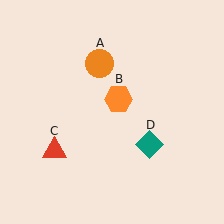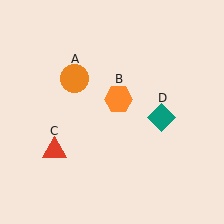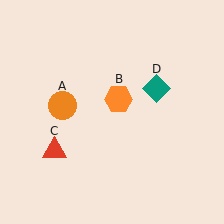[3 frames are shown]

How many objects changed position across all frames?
2 objects changed position: orange circle (object A), teal diamond (object D).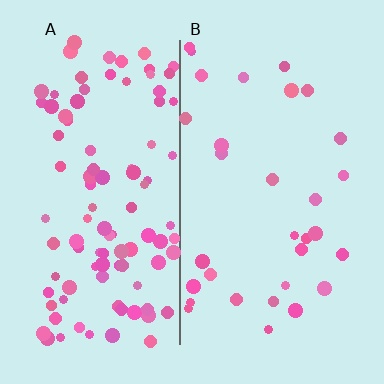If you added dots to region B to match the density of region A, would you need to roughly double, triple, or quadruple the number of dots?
Approximately triple.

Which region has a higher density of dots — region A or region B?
A (the left).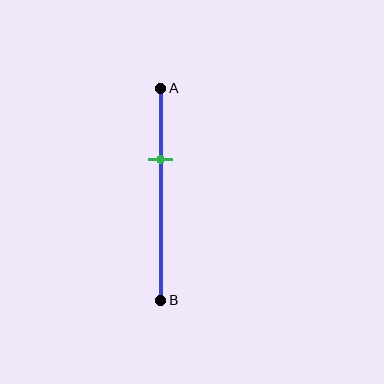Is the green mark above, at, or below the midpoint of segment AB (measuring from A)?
The green mark is above the midpoint of segment AB.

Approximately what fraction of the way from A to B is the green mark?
The green mark is approximately 35% of the way from A to B.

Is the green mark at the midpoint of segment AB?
No, the mark is at about 35% from A, not at the 50% midpoint.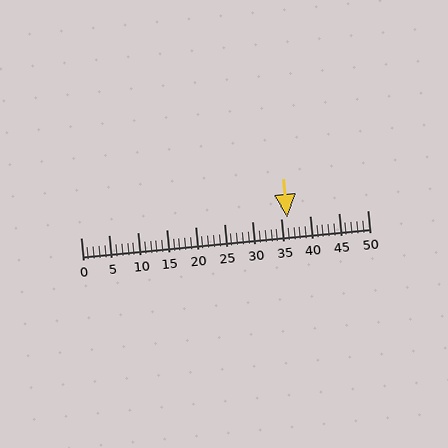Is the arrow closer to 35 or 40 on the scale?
The arrow is closer to 35.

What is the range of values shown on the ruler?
The ruler shows values from 0 to 50.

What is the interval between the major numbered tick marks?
The major tick marks are spaced 5 units apart.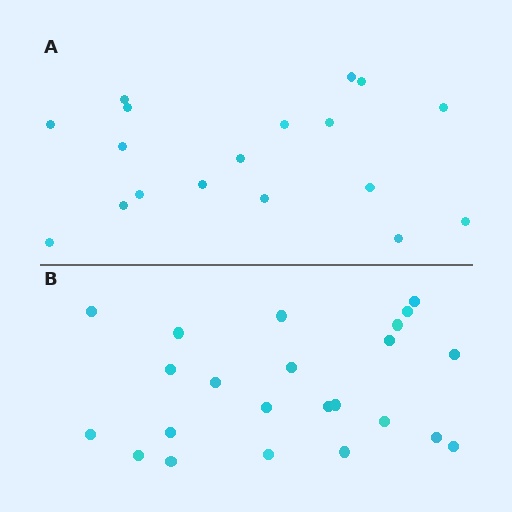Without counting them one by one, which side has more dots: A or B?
Region B (the bottom region) has more dots.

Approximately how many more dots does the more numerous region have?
Region B has about 5 more dots than region A.